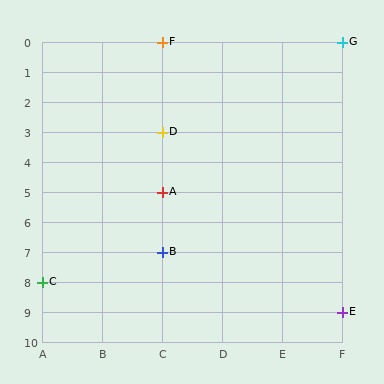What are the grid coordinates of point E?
Point E is at grid coordinates (F, 9).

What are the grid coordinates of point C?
Point C is at grid coordinates (A, 8).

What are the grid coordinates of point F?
Point F is at grid coordinates (C, 0).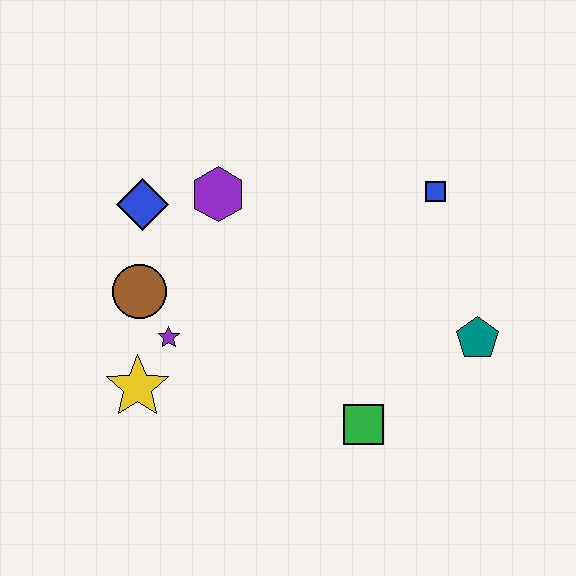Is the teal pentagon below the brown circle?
Yes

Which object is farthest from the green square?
The blue diamond is farthest from the green square.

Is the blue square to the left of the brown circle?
No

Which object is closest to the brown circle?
The purple star is closest to the brown circle.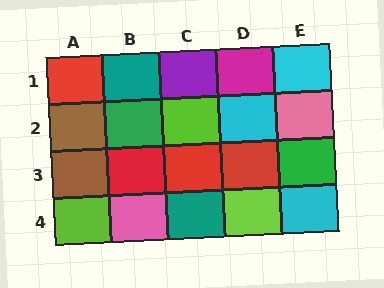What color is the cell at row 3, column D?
Red.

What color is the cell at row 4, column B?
Pink.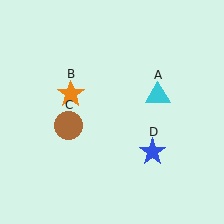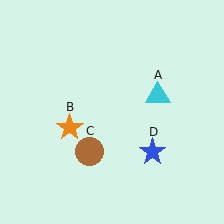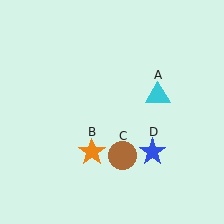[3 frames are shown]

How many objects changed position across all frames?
2 objects changed position: orange star (object B), brown circle (object C).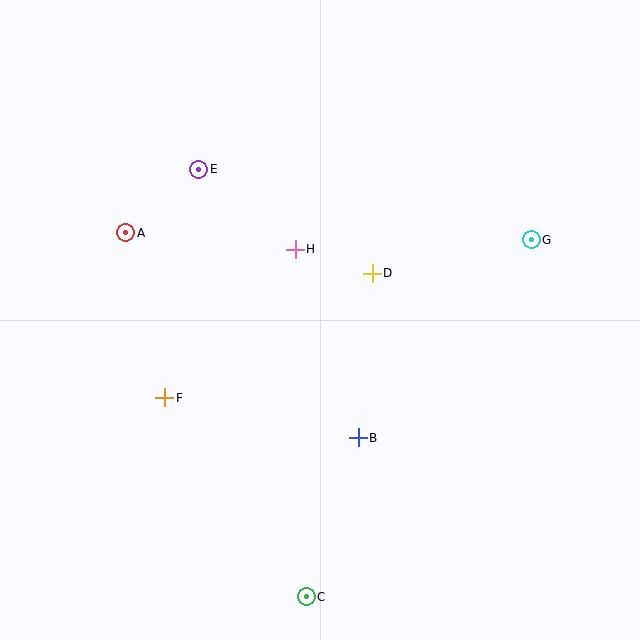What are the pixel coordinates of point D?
Point D is at (372, 273).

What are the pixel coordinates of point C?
Point C is at (306, 597).